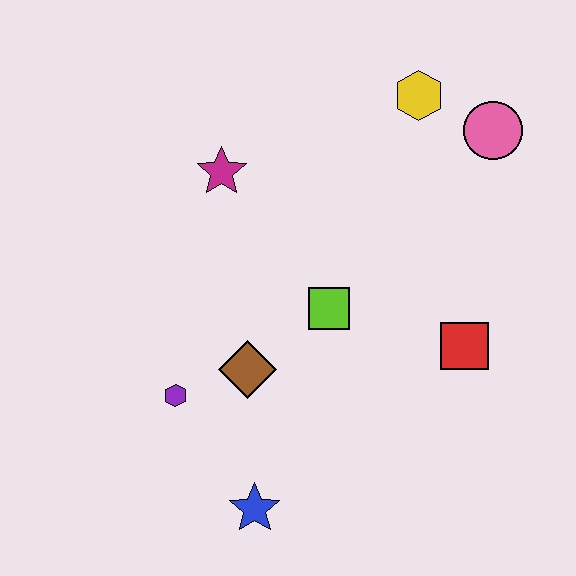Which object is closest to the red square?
The lime square is closest to the red square.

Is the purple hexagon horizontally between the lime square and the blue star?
No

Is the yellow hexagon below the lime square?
No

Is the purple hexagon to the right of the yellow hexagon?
No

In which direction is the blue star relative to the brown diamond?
The blue star is below the brown diamond.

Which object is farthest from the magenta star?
The blue star is farthest from the magenta star.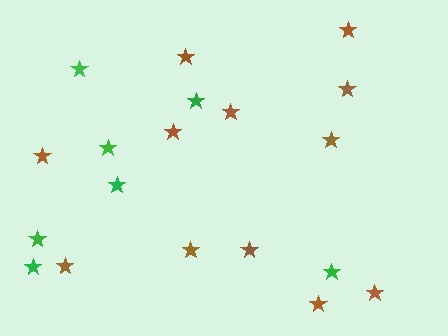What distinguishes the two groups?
There are 2 groups: one group of green stars (7) and one group of brown stars (12).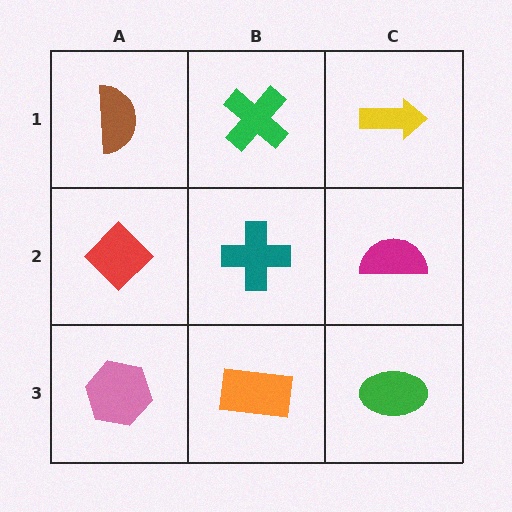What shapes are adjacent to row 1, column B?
A teal cross (row 2, column B), a brown semicircle (row 1, column A), a yellow arrow (row 1, column C).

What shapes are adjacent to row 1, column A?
A red diamond (row 2, column A), a green cross (row 1, column B).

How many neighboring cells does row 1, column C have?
2.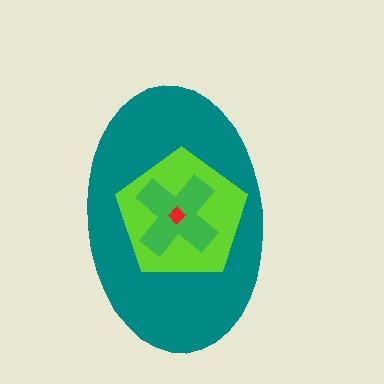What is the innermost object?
The red diamond.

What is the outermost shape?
The teal ellipse.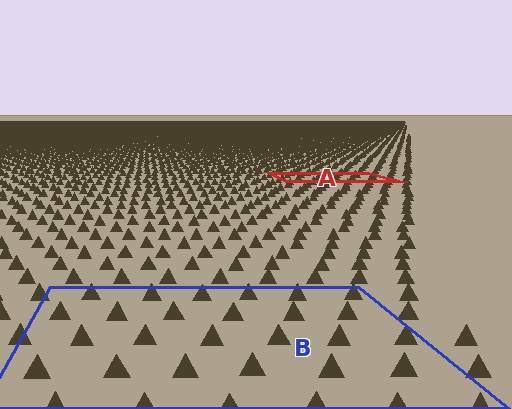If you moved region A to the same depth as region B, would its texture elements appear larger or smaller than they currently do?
They would appear larger. At a closer depth, the same texture elements are projected at a bigger on-screen size.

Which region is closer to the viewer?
Region B is closer. The texture elements there are larger and more spread out.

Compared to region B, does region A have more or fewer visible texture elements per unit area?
Region A has more texture elements per unit area — they are packed more densely because it is farther away.